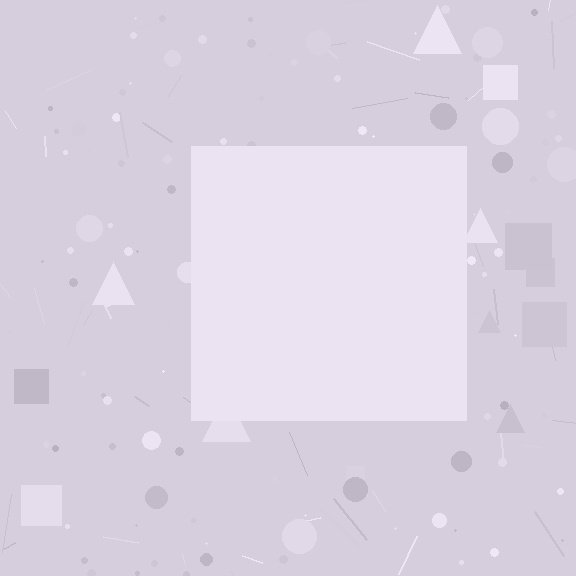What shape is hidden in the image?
A square is hidden in the image.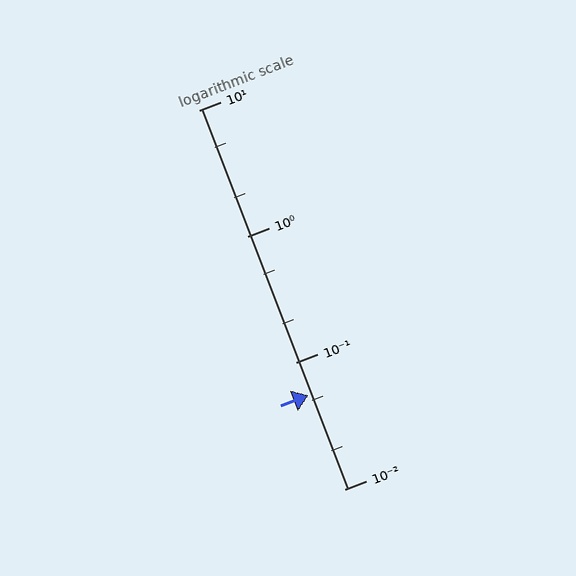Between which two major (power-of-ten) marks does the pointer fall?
The pointer is between 0.01 and 0.1.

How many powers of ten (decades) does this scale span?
The scale spans 3 decades, from 0.01 to 10.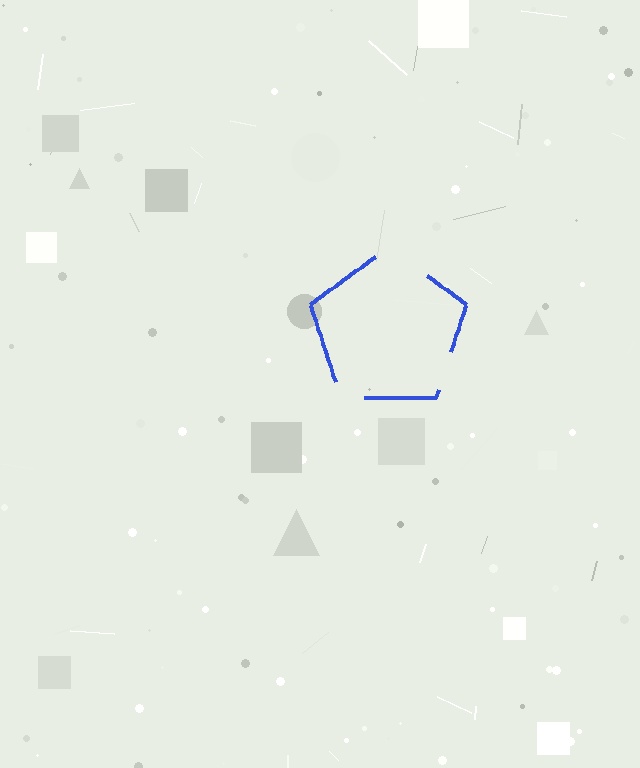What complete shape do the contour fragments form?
The contour fragments form a pentagon.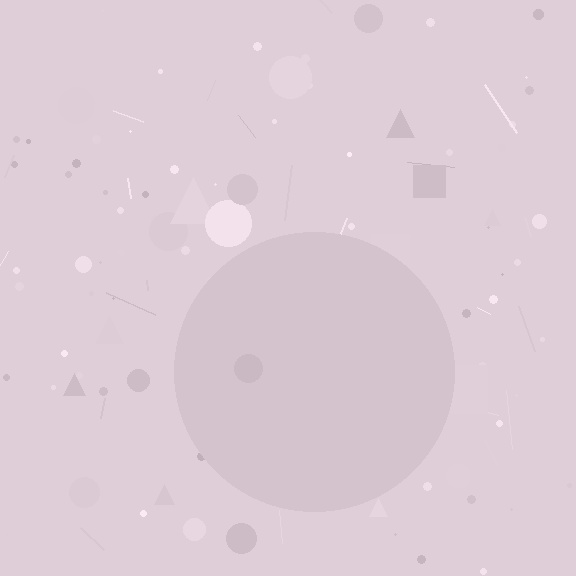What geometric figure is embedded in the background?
A circle is embedded in the background.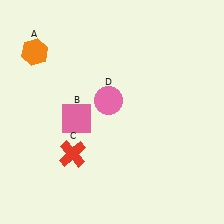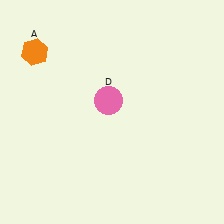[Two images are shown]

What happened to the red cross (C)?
The red cross (C) was removed in Image 2. It was in the bottom-left area of Image 1.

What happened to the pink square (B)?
The pink square (B) was removed in Image 2. It was in the bottom-left area of Image 1.